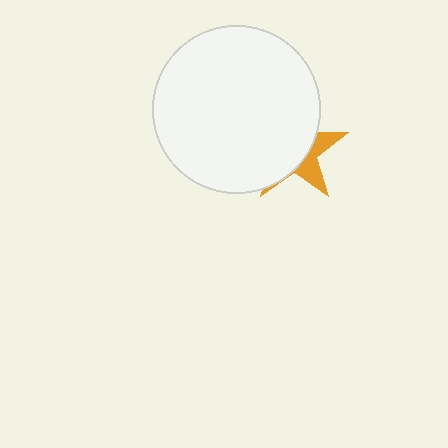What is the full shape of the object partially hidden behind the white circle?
The partially hidden object is an orange star.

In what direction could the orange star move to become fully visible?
The orange star could move right. That would shift it out from behind the white circle entirely.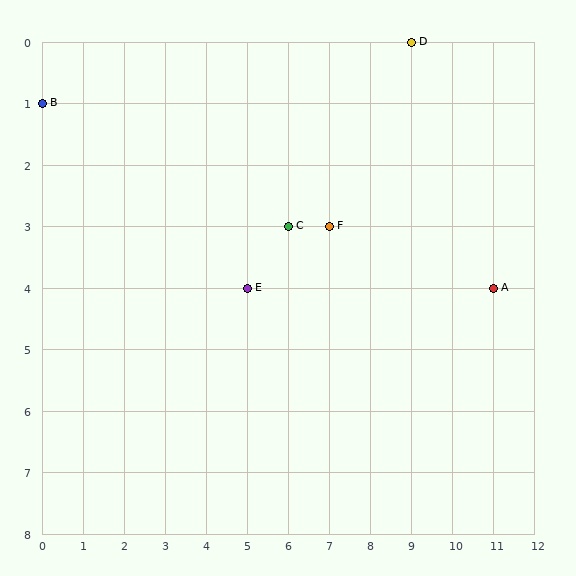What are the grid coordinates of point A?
Point A is at grid coordinates (11, 4).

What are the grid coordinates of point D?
Point D is at grid coordinates (9, 0).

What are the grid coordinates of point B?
Point B is at grid coordinates (0, 1).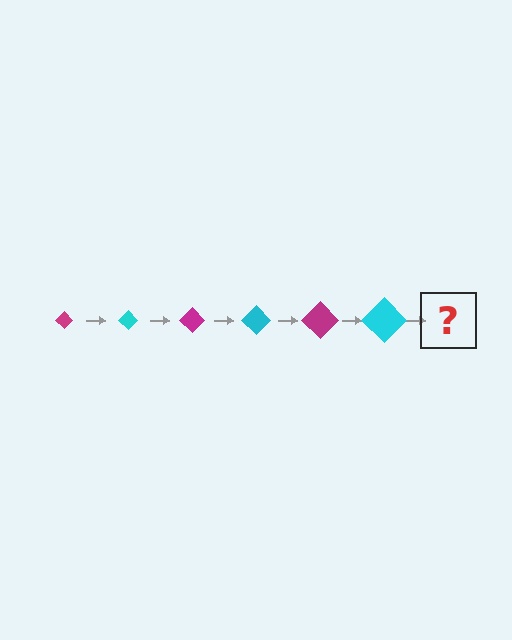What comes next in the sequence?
The next element should be a magenta diamond, larger than the previous one.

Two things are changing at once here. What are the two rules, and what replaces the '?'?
The two rules are that the diamond grows larger each step and the color cycles through magenta and cyan. The '?' should be a magenta diamond, larger than the previous one.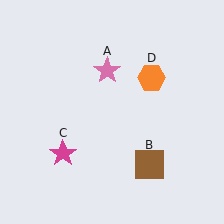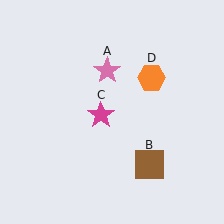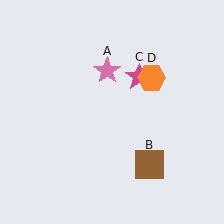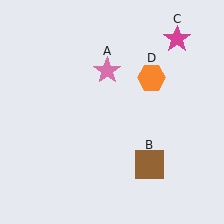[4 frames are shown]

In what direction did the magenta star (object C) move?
The magenta star (object C) moved up and to the right.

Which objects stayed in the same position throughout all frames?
Pink star (object A) and brown square (object B) and orange hexagon (object D) remained stationary.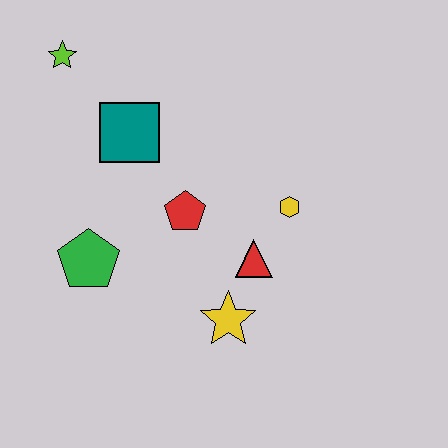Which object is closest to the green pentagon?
The red pentagon is closest to the green pentagon.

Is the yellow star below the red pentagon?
Yes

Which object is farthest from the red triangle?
The lime star is farthest from the red triangle.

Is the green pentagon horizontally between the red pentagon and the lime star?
Yes